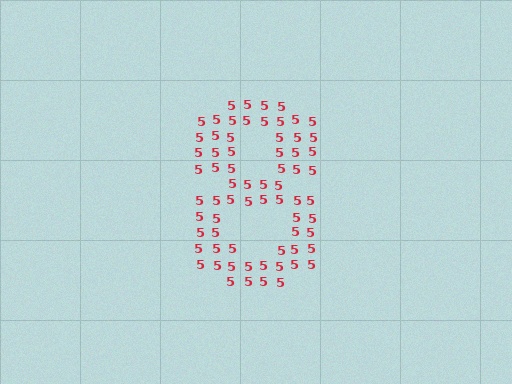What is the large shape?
The large shape is the digit 8.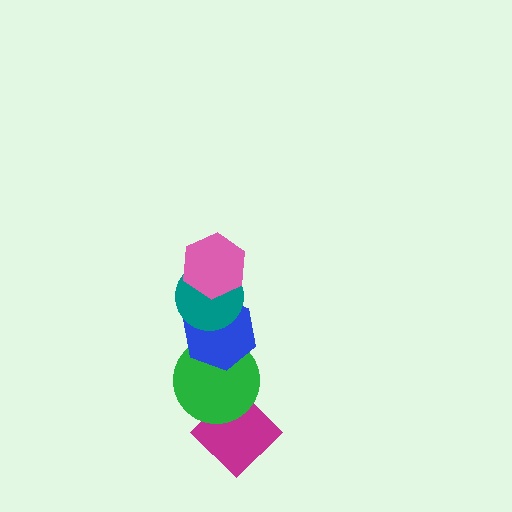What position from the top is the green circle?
The green circle is 4th from the top.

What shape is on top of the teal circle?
The pink hexagon is on top of the teal circle.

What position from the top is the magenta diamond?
The magenta diamond is 5th from the top.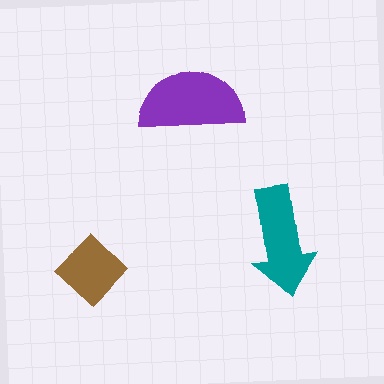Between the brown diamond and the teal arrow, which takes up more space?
The teal arrow.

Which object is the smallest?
The brown diamond.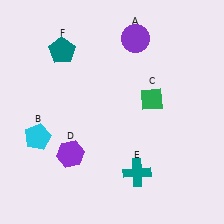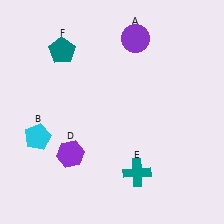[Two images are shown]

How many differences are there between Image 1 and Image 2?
There is 1 difference between the two images.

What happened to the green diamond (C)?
The green diamond (C) was removed in Image 2. It was in the top-right area of Image 1.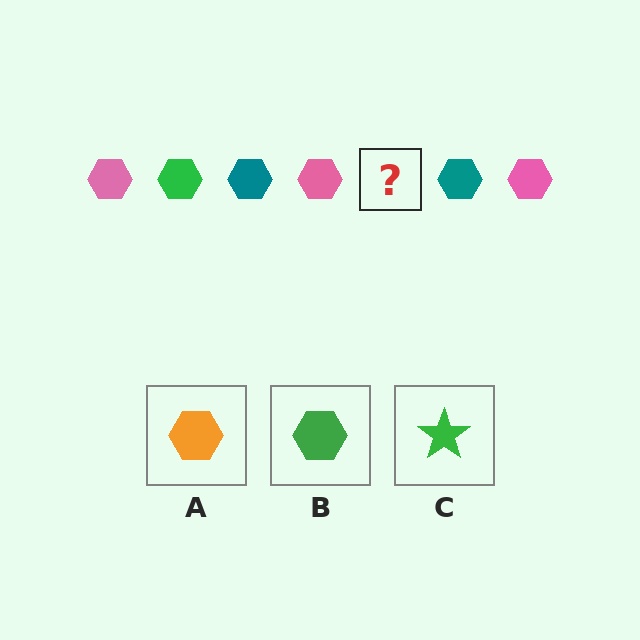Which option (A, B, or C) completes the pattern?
B.